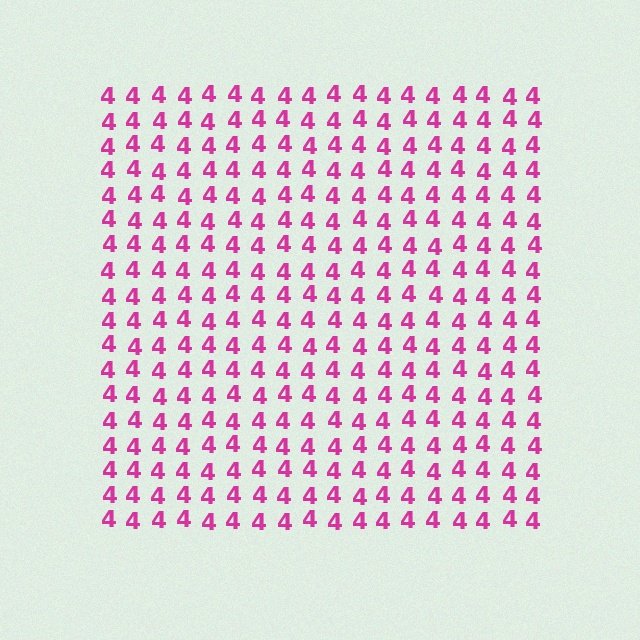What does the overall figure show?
The overall figure shows a square.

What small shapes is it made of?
It is made of small digit 4's.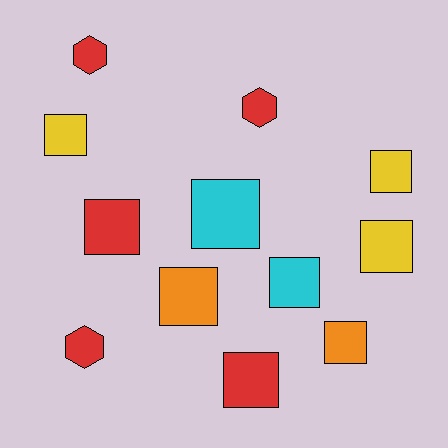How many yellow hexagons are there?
There are no yellow hexagons.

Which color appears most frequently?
Red, with 5 objects.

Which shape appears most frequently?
Square, with 9 objects.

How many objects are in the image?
There are 12 objects.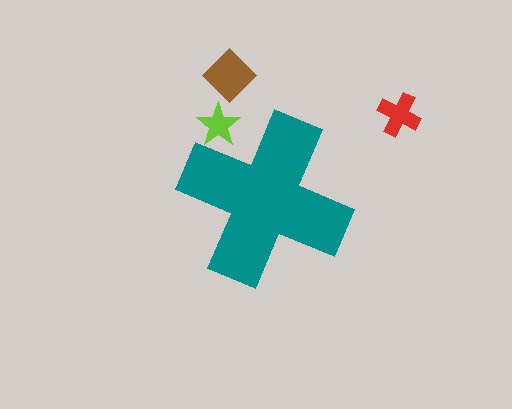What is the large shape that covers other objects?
A teal cross.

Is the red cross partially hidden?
No, the red cross is fully visible.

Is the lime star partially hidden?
Yes, the lime star is partially hidden behind the teal cross.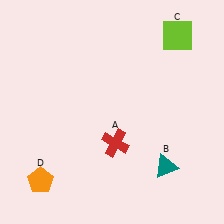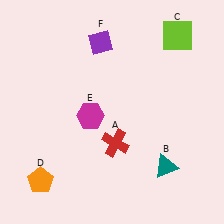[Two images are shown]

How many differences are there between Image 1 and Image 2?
There are 2 differences between the two images.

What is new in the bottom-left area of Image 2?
A magenta hexagon (E) was added in the bottom-left area of Image 2.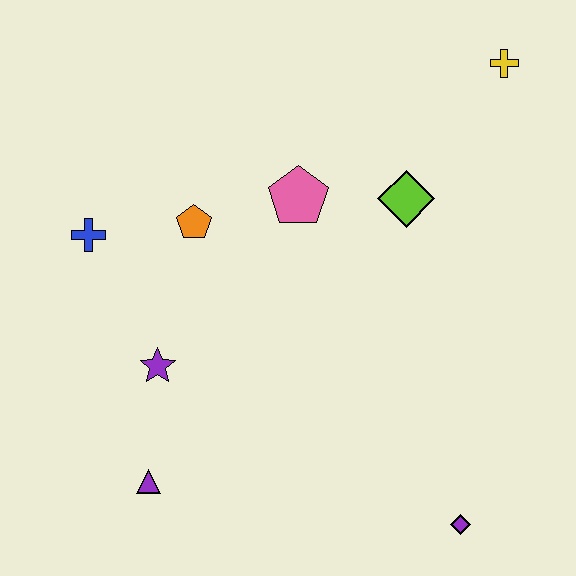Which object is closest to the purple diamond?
The purple triangle is closest to the purple diamond.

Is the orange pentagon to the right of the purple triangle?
Yes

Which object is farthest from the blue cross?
The purple diamond is farthest from the blue cross.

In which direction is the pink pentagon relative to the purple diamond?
The pink pentagon is above the purple diamond.